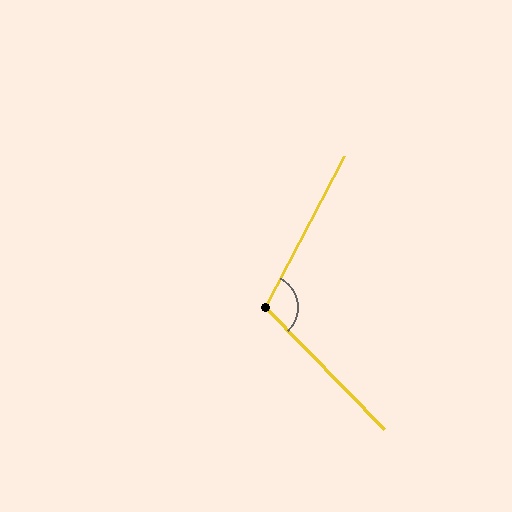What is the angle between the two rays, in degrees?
Approximately 108 degrees.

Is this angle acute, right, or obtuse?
It is obtuse.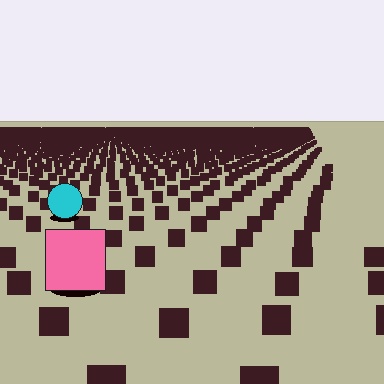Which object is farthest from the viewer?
The cyan circle is farthest from the viewer. It appears smaller and the ground texture around it is denser.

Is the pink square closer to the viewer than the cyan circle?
Yes. The pink square is closer — you can tell from the texture gradient: the ground texture is coarser near it.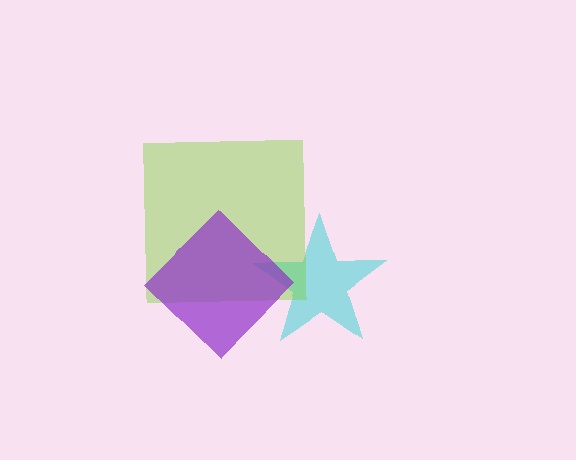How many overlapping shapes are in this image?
There are 3 overlapping shapes in the image.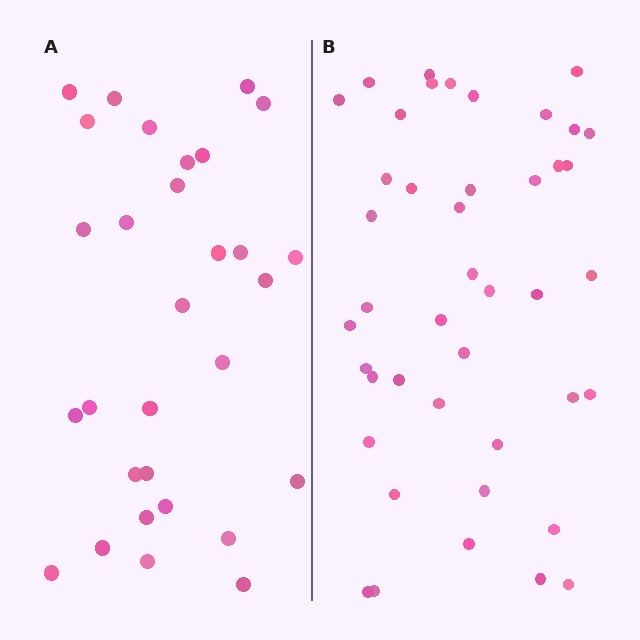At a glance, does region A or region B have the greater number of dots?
Region B (the right region) has more dots.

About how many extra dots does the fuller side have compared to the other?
Region B has approximately 15 more dots than region A.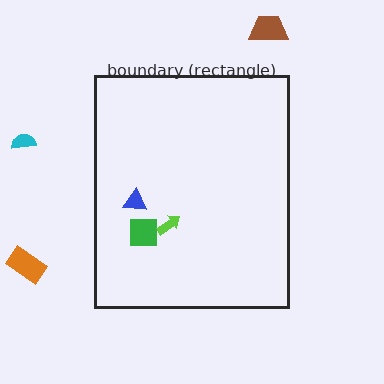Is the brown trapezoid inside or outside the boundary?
Outside.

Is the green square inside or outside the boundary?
Inside.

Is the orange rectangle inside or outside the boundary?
Outside.